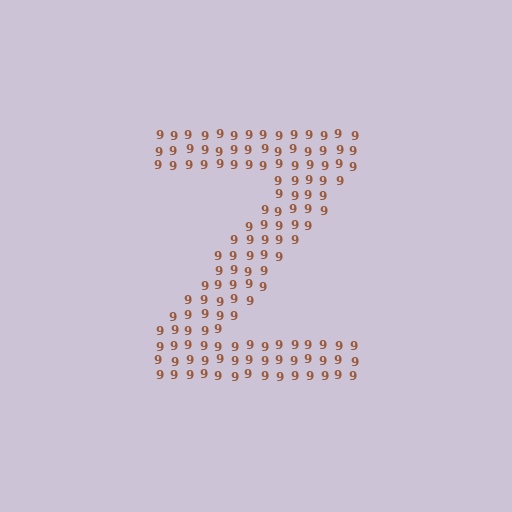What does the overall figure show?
The overall figure shows the letter Z.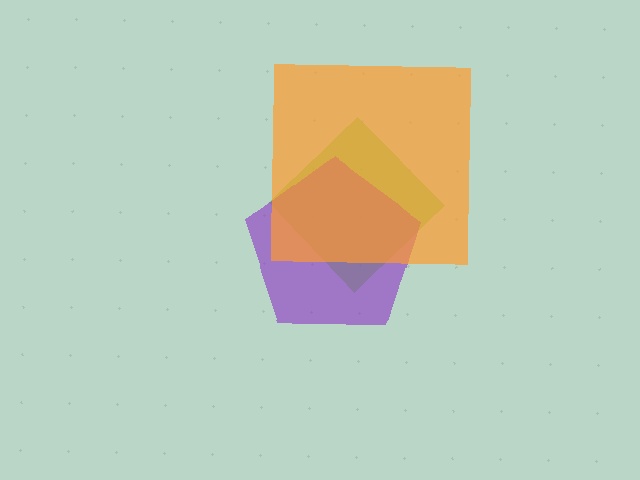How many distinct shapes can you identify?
There are 3 distinct shapes: a lime diamond, a purple pentagon, an orange square.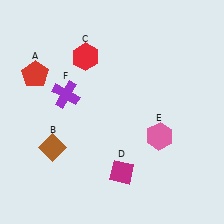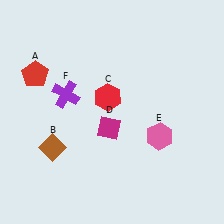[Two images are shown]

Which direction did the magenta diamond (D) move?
The magenta diamond (D) moved up.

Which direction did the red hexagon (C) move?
The red hexagon (C) moved down.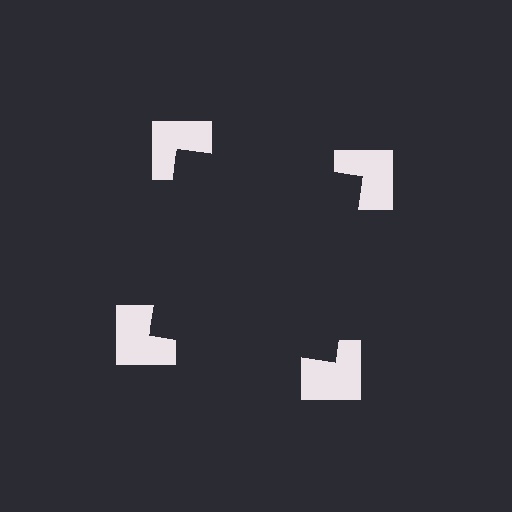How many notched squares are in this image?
There are 4 — one at each vertex of the illusory square.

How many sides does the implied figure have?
4 sides.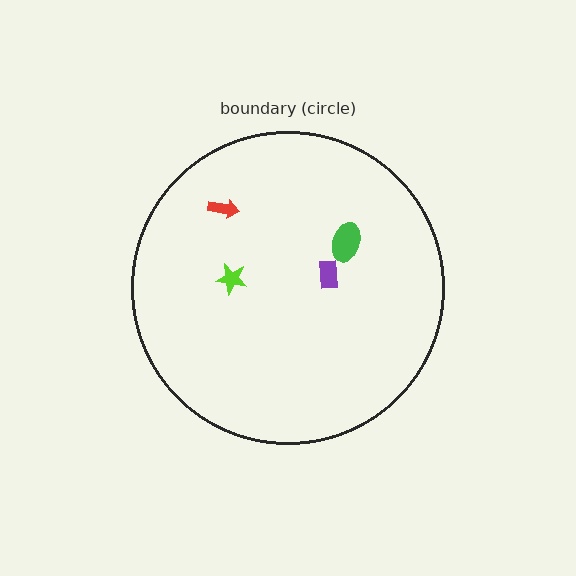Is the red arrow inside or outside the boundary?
Inside.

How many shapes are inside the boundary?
4 inside, 0 outside.